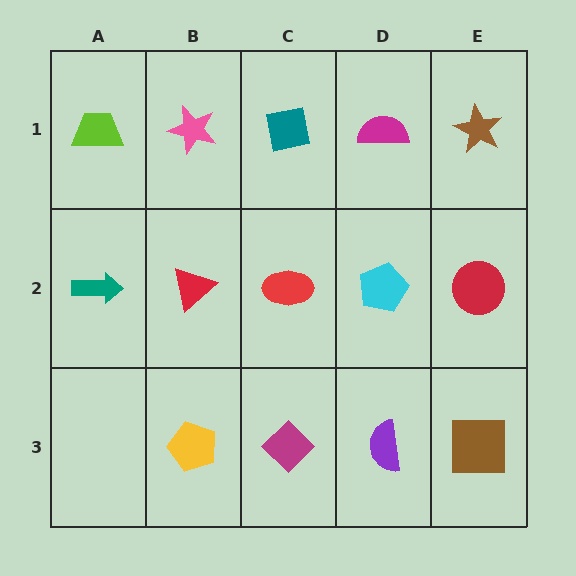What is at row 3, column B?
A yellow pentagon.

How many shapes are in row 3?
4 shapes.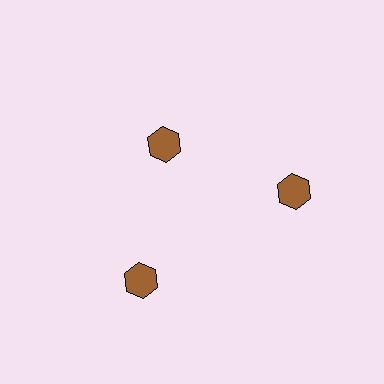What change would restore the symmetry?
The symmetry would be restored by moving it outward, back onto the ring so that all 3 hexagons sit at equal angles and equal distance from the center.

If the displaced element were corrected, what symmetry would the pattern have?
It would have 3-fold rotational symmetry — the pattern would map onto itself every 120 degrees.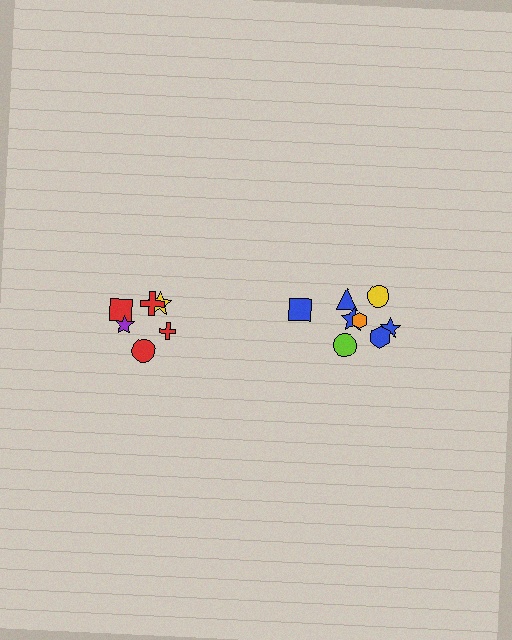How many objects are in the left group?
There are 6 objects.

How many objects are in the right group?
There are 8 objects.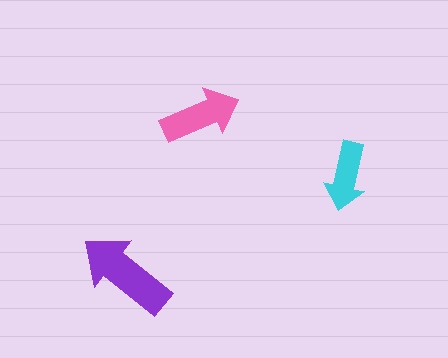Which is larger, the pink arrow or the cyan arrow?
The pink one.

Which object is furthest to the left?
The purple arrow is leftmost.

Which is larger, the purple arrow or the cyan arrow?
The purple one.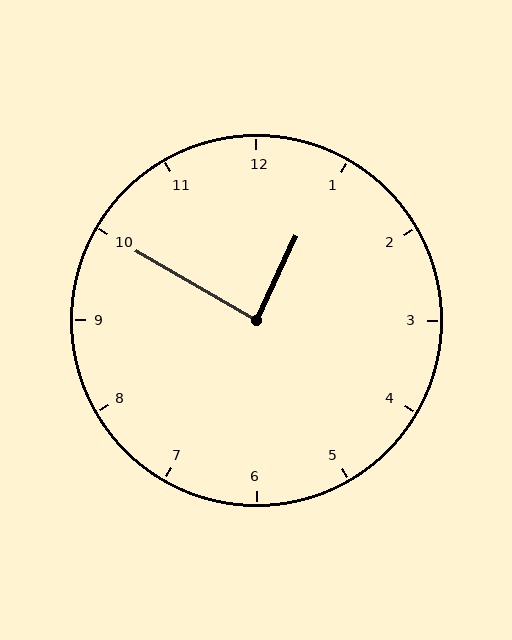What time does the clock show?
12:50.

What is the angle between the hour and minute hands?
Approximately 85 degrees.